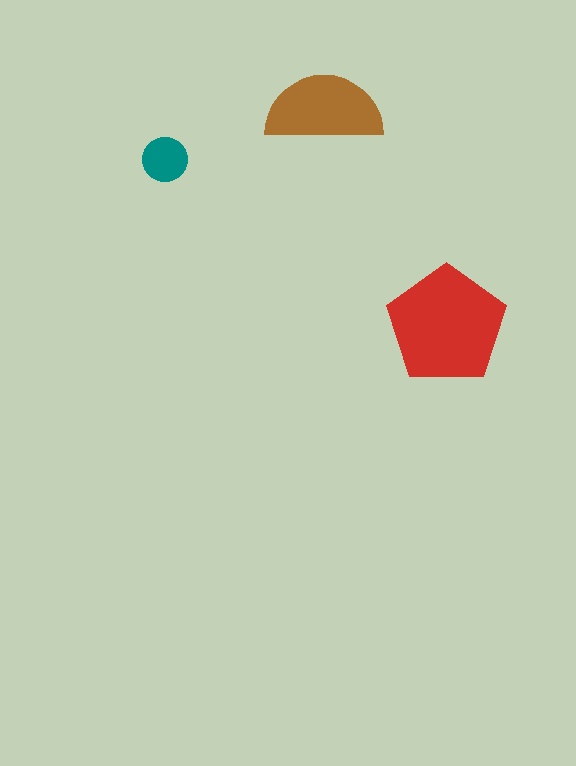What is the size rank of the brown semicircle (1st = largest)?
2nd.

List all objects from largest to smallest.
The red pentagon, the brown semicircle, the teal circle.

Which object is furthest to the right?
The red pentagon is rightmost.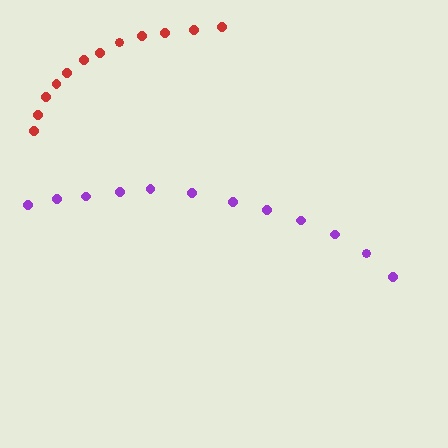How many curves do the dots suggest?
There are 2 distinct paths.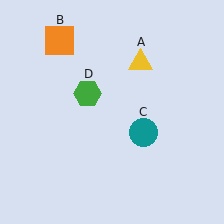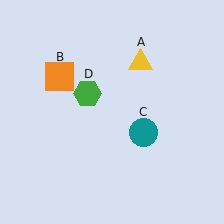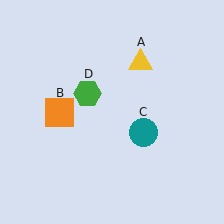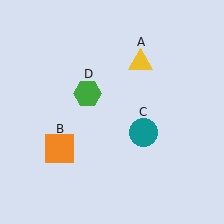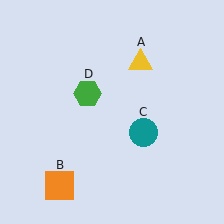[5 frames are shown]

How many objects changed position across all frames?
1 object changed position: orange square (object B).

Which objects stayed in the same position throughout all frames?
Yellow triangle (object A) and teal circle (object C) and green hexagon (object D) remained stationary.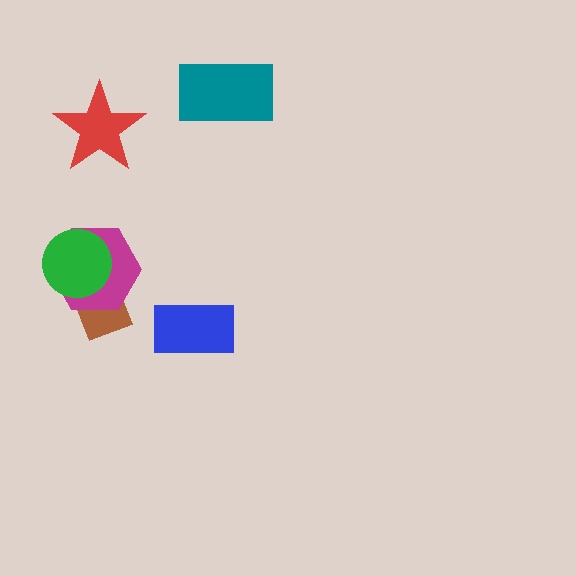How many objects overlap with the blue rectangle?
0 objects overlap with the blue rectangle.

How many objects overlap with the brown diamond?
2 objects overlap with the brown diamond.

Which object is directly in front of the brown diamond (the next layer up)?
The magenta hexagon is directly in front of the brown diamond.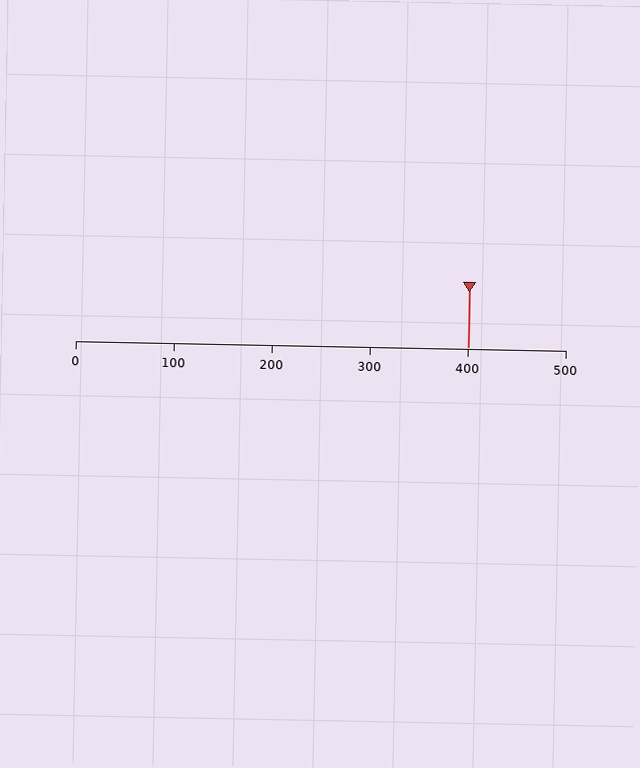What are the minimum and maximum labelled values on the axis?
The axis runs from 0 to 500.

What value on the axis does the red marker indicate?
The marker indicates approximately 400.